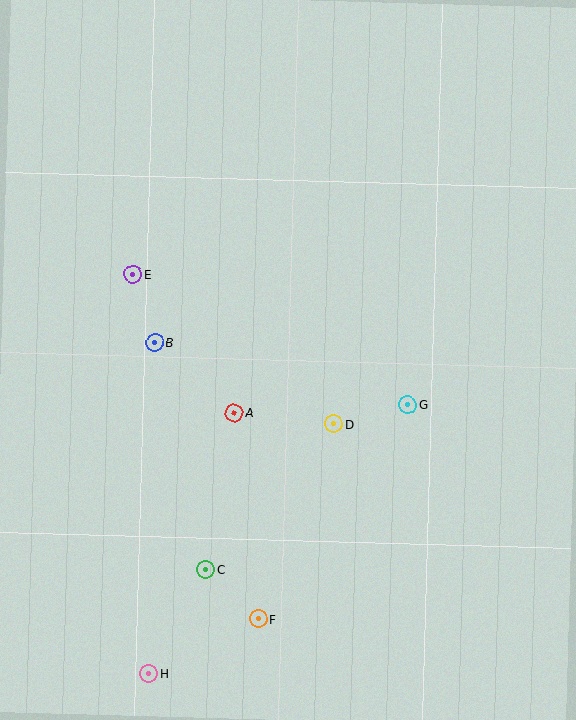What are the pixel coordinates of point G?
Point G is at (407, 405).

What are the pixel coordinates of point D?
Point D is at (334, 424).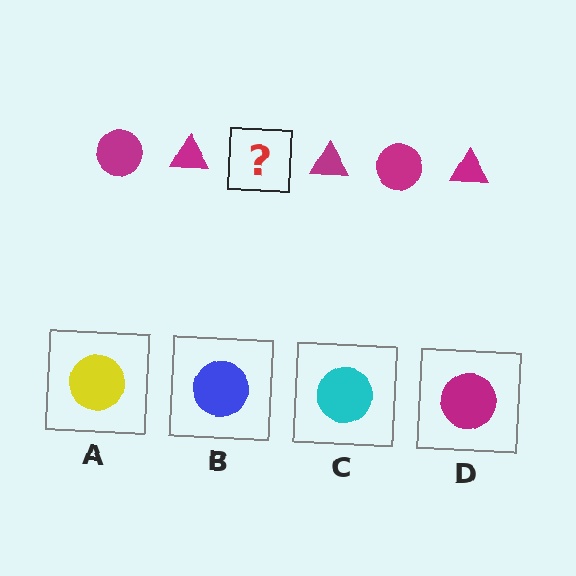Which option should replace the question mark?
Option D.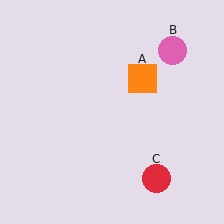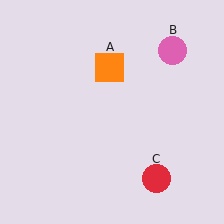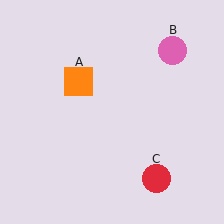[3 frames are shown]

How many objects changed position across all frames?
1 object changed position: orange square (object A).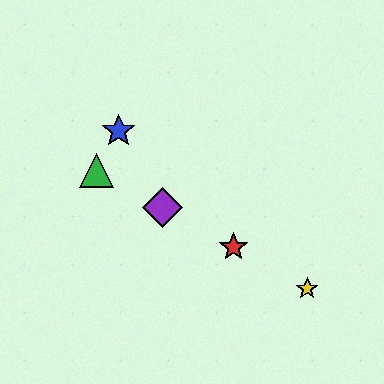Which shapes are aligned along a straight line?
The red star, the green triangle, the yellow star, the purple diamond are aligned along a straight line.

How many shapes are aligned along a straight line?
4 shapes (the red star, the green triangle, the yellow star, the purple diamond) are aligned along a straight line.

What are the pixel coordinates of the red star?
The red star is at (233, 247).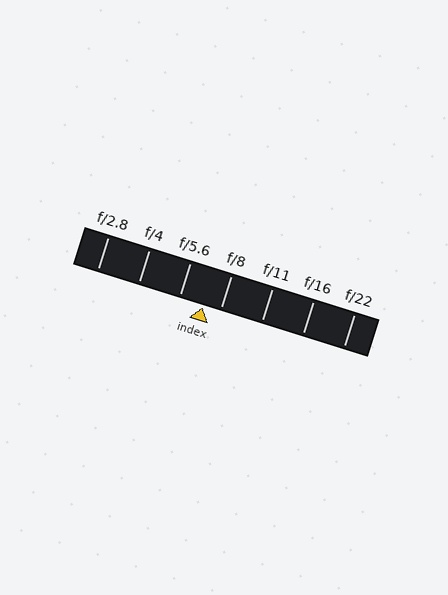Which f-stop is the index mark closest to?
The index mark is closest to f/8.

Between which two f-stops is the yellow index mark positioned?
The index mark is between f/5.6 and f/8.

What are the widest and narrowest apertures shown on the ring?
The widest aperture shown is f/2.8 and the narrowest is f/22.